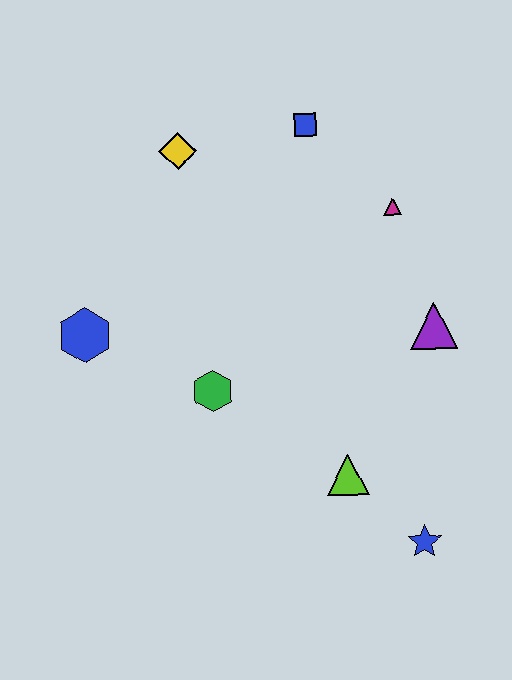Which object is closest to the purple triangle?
The magenta triangle is closest to the purple triangle.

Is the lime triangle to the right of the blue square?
Yes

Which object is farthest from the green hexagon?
The blue square is farthest from the green hexagon.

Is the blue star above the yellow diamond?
No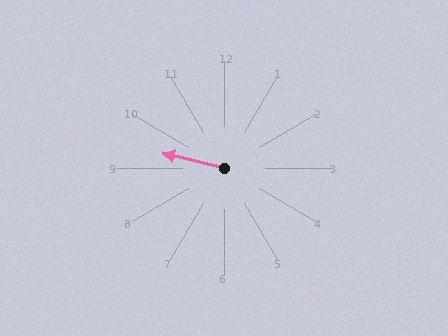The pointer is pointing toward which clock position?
Roughly 9 o'clock.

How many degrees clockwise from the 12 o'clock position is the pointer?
Approximately 283 degrees.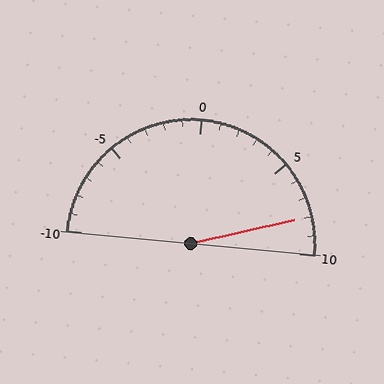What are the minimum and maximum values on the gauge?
The gauge ranges from -10 to 10.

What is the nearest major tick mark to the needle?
The nearest major tick mark is 10.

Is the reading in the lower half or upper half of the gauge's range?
The reading is in the upper half of the range (-10 to 10).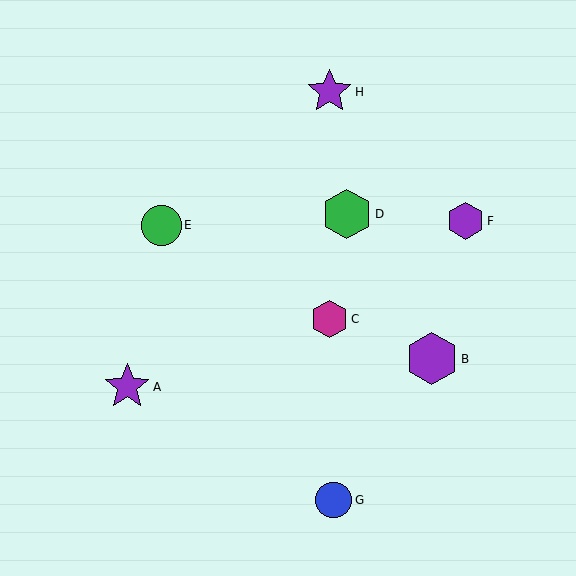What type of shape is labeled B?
Shape B is a purple hexagon.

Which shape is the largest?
The purple hexagon (labeled B) is the largest.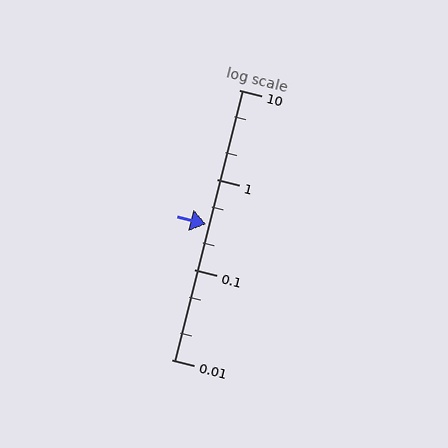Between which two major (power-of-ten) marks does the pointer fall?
The pointer is between 0.1 and 1.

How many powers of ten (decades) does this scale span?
The scale spans 3 decades, from 0.01 to 10.